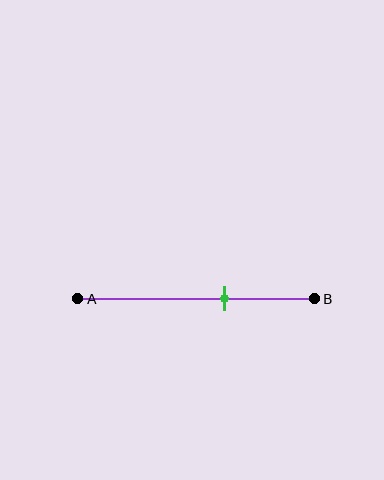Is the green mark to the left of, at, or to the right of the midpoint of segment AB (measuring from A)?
The green mark is to the right of the midpoint of segment AB.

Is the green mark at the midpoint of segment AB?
No, the mark is at about 60% from A, not at the 50% midpoint.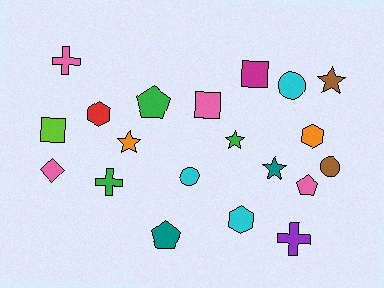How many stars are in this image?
There are 4 stars.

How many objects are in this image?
There are 20 objects.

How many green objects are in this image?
There are 3 green objects.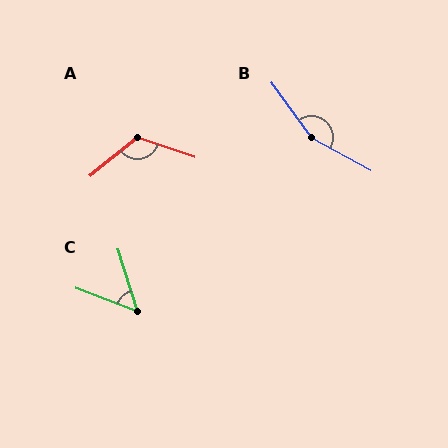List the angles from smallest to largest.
C (52°), A (122°), B (155°).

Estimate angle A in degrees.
Approximately 122 degrees.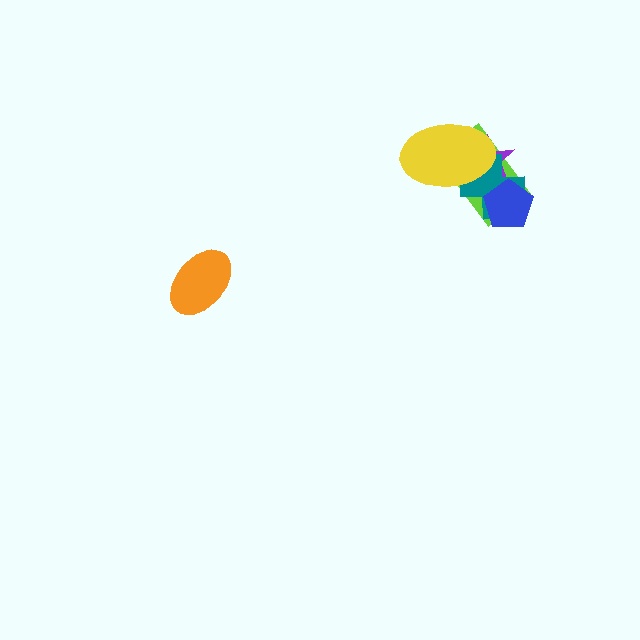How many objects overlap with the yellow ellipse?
3 objects overlap with the yellow ellipse.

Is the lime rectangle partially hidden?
Yes, it is partially covered by another shape.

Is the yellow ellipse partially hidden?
No, no other shape covers it.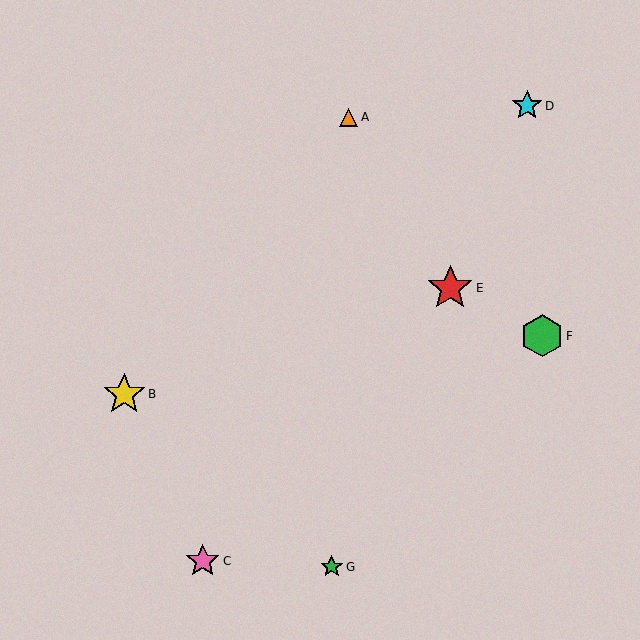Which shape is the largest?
The red star (labeled E) is the largest.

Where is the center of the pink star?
The center of the pink star is at (203, 561).